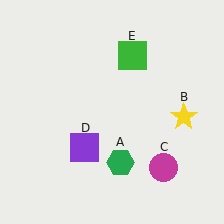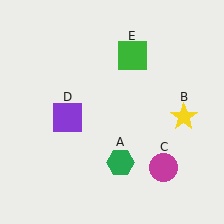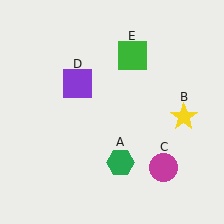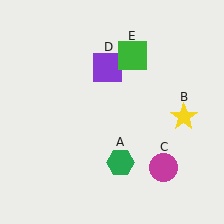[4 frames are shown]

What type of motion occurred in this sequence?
The purple square (object D) rotated clockwise around the center of the scene.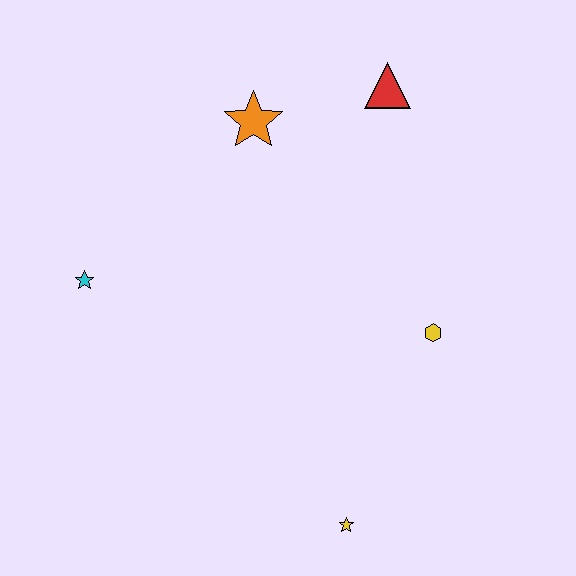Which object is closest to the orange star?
The red triangle is closest to the orange star.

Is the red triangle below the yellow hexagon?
No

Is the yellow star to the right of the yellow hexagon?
No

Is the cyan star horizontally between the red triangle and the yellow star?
No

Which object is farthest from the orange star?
The yellow star is farthest from the orange star.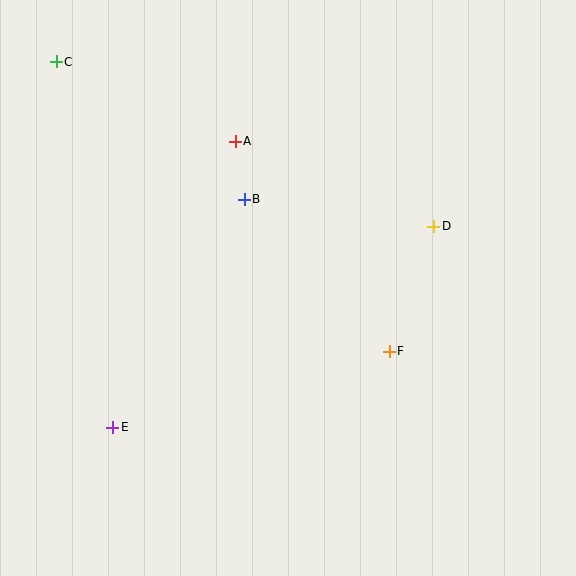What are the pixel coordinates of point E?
Point E is at (113, 427).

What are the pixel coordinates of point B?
Point B is at (244, 199).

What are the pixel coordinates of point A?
Point A is at (235, 141).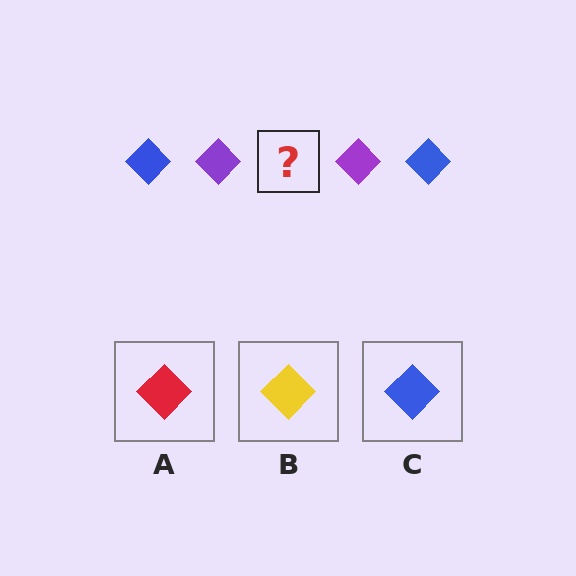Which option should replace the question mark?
Option C.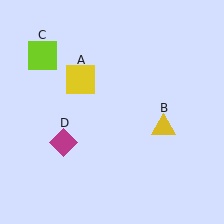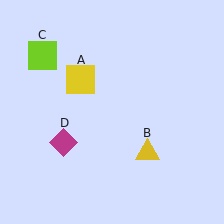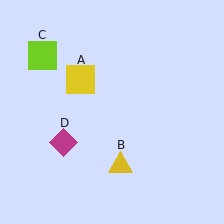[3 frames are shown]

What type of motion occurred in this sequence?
The yellow triangle (object B) rotated clockwise around the center of the scene.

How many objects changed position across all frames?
1 object changed position: yellow triangle (object B).